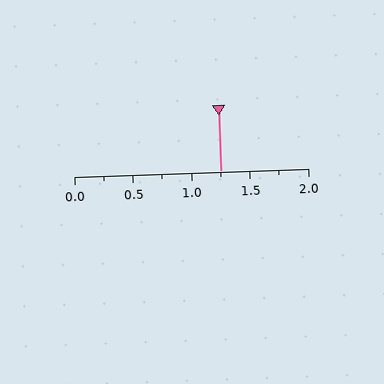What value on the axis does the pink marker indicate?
The marker indicates approximately 1.25.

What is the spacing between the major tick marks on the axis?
The major ticks are spaced 0.5 apart.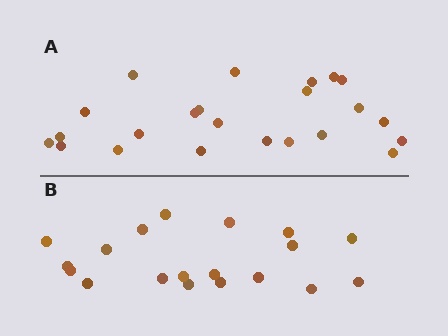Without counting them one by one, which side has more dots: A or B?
Region A (the top region) has more dots.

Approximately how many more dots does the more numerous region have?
Region A has about 4 more dots than region B.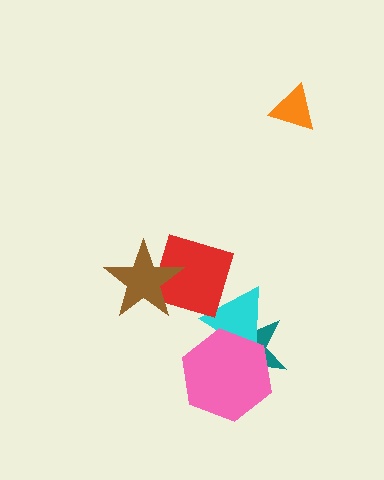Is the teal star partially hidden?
Yes, it is partially covered by another shape.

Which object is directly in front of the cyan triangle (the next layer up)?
The red square is directly in front of the cyan triangle.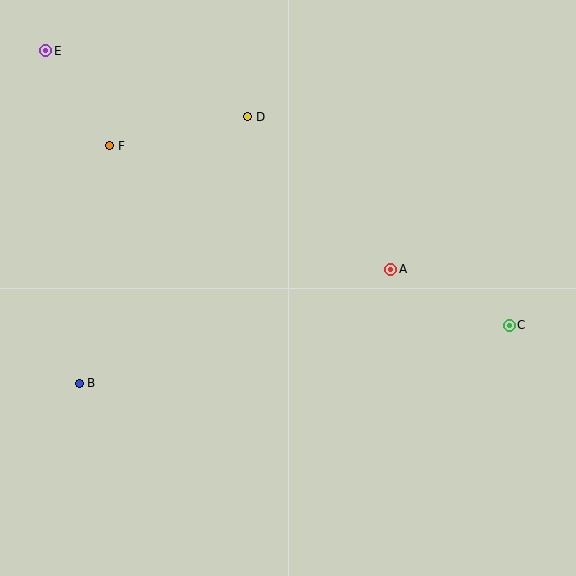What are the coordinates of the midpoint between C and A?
The midpoint between C and A is at (450, 297).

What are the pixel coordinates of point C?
Point C is at (509, 325).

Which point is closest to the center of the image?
Point A at (391, 269) is closest to the center.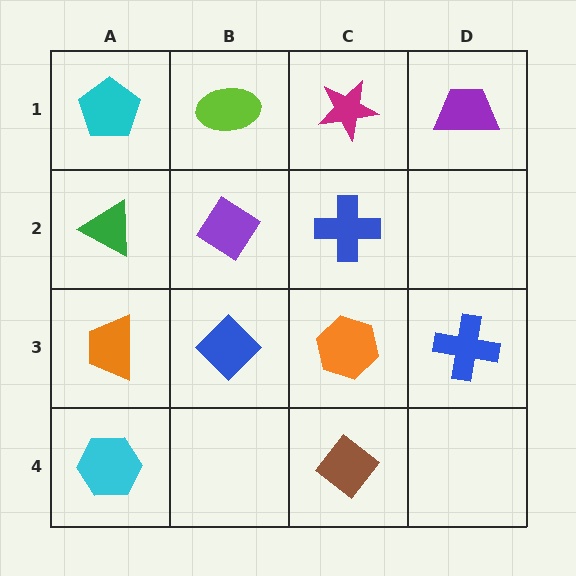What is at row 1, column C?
A magenta star.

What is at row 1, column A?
A cyan pentagon.